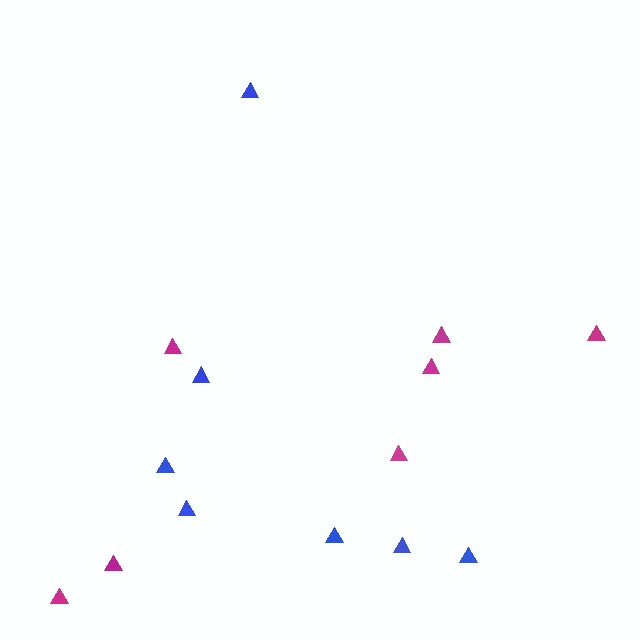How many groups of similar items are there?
There are 2 groups: one group of blue triangles (7) and one group of magenta triangles (7).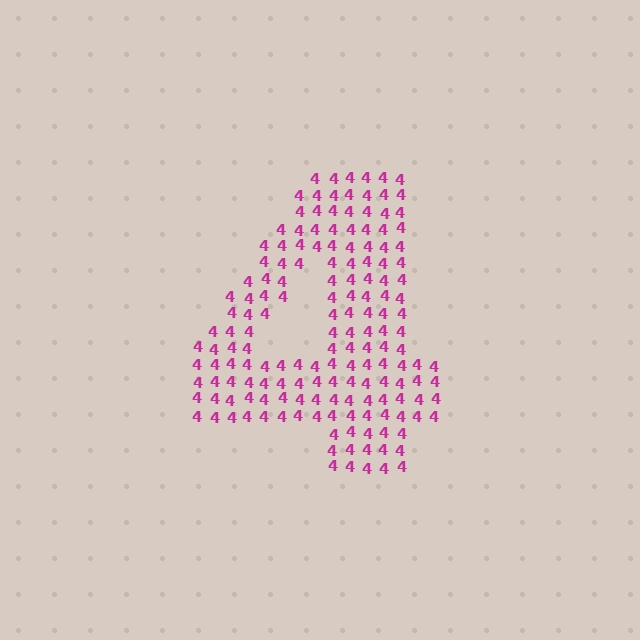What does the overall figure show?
The overall figure shows the digit 4.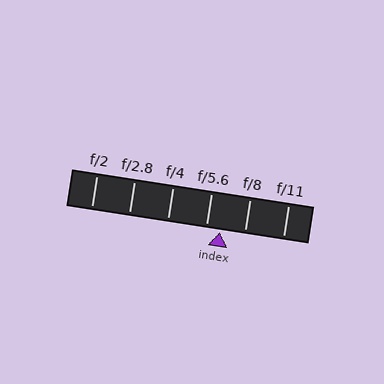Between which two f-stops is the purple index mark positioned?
The index mark is between f/5.6 and f/8.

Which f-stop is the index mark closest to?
The index mark is closest to f/5.6.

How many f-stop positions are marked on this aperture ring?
There are 6 f-stop positions marked.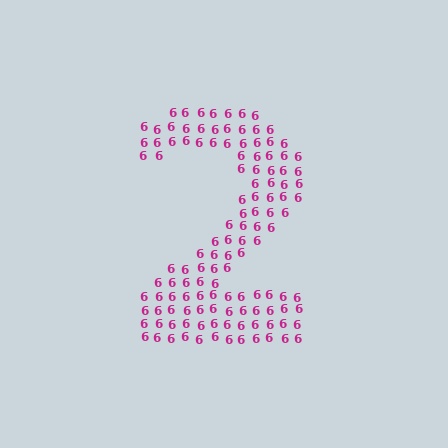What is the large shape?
The large shape is the digit 2.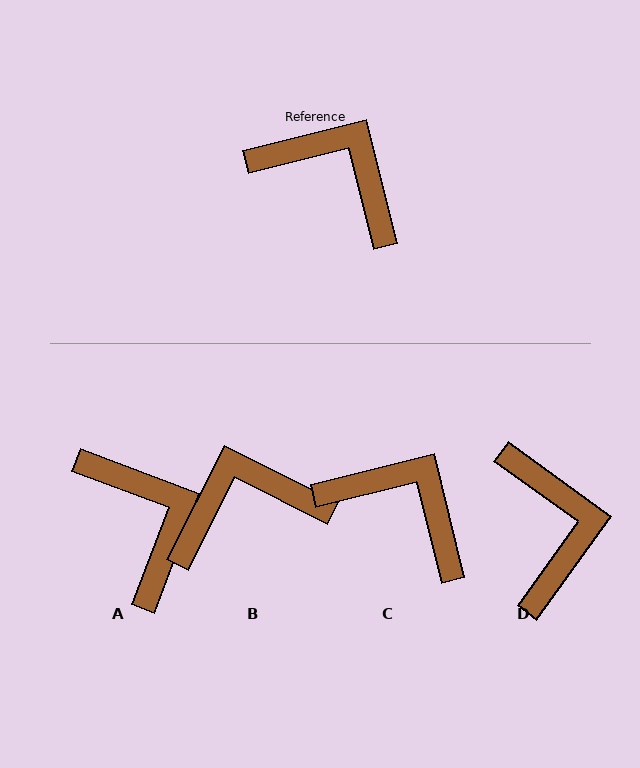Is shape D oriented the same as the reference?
No, it is off by about 50 degrees.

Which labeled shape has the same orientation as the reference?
C.